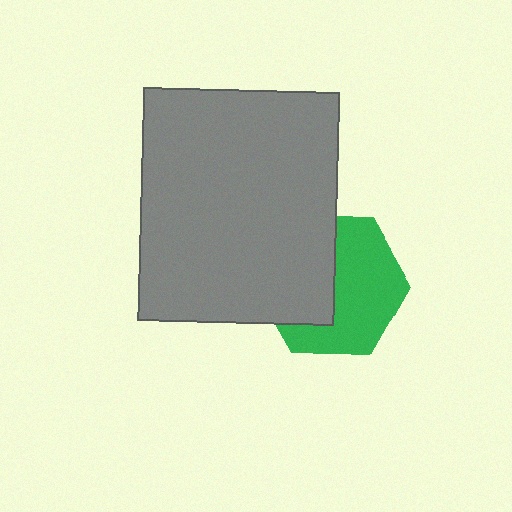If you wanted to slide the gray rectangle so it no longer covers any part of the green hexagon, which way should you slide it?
Slide it left — that is the most direct way to separate the two shapes.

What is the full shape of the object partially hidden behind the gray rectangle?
The partially hidden object is a green hexagon.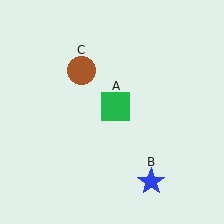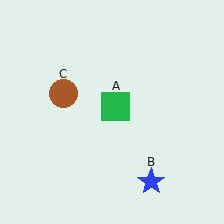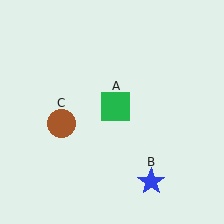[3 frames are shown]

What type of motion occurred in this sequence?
The brown circle (object C) rotated counterclockwise around the center of the scene.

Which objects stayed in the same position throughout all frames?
Green square (object A) and blue star (object B) remained stationary.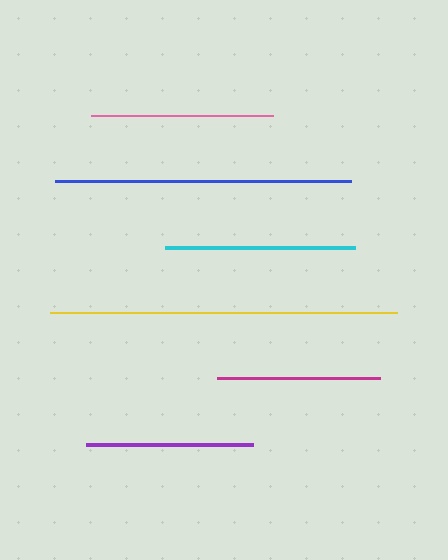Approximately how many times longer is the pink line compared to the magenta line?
The pink line is approximately 1.1 times the length of the magenta line.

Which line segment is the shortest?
The magenta line is the shortest at approximately 163 pixels.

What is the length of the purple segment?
The purple segment is approximately 167 pixels long.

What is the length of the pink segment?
The pink segment is approximately 183 pixels long.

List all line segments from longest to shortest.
From longest to shortest: yellow, blue, cyan, pink, purple, magenta.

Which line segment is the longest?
The yellow line is the longest at approximately 347 pixels.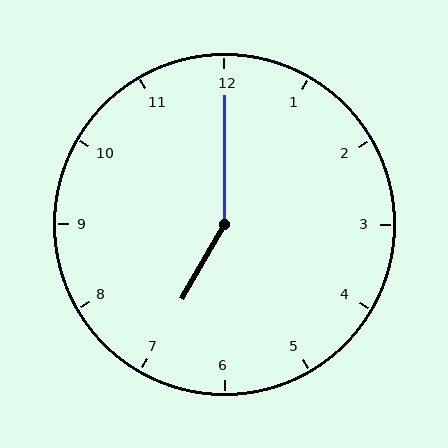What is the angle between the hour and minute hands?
Approximately 150 degrees.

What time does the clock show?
7:00.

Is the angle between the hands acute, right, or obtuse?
It is obtuse.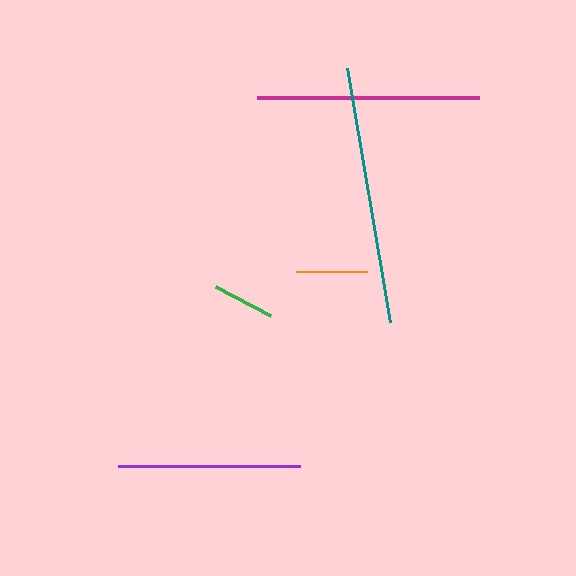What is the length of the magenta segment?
The magenta segment is approximately 222 pixels long.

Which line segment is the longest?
The teal line is the longest at approximately 257 pixels.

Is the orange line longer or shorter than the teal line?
The teal line is longer than the orange line.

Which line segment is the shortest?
The green line is the shortest at approximately 63 pixels.